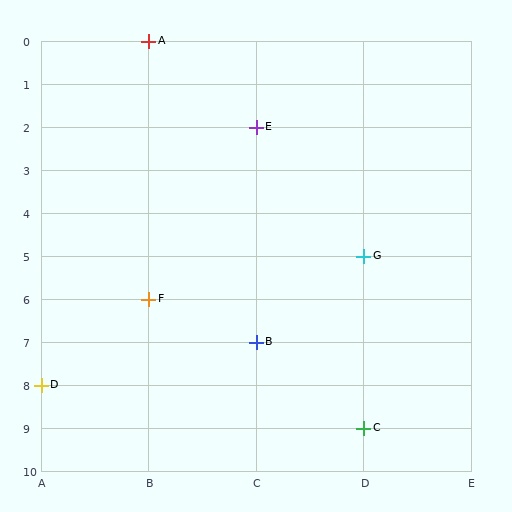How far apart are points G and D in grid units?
Points G and D are 3 columns and 3 rows apart (about 4.2 grid units diagonally).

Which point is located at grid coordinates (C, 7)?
Point B is at (C, 7).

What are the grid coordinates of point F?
Point F is at grid coordinates (B, 6).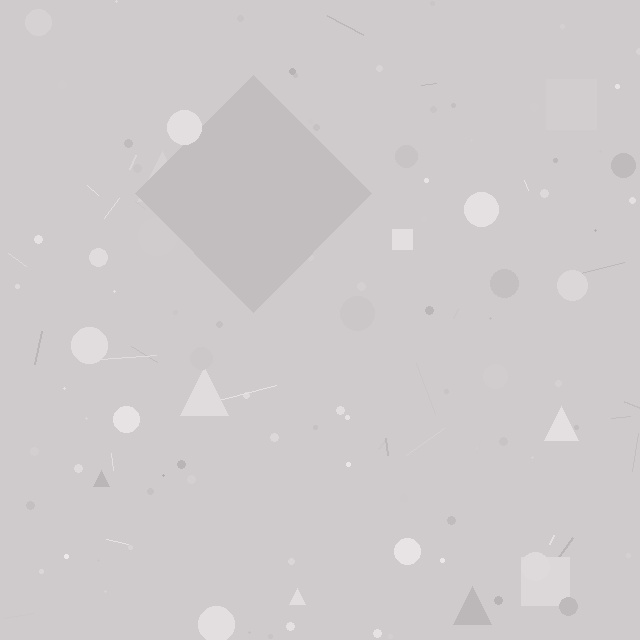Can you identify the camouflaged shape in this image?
The camouflaged shape is a diamond.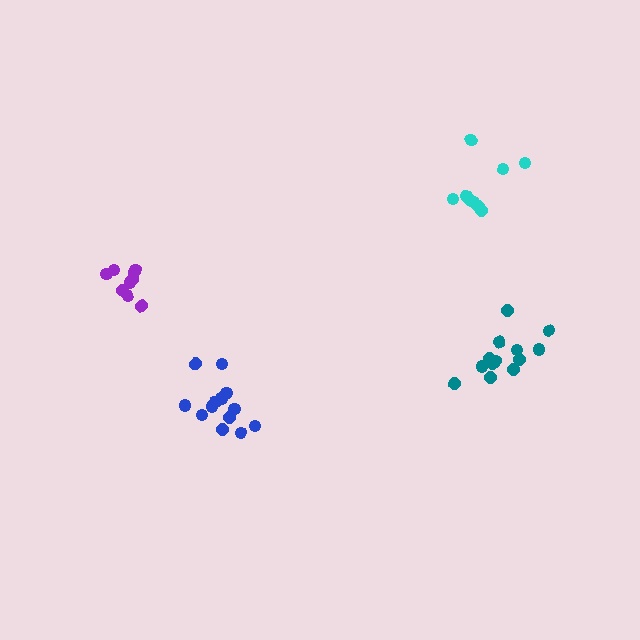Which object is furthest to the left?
The purple cluster is leftmost.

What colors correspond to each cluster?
The clusters are colored: cyan, blue, teal, purple.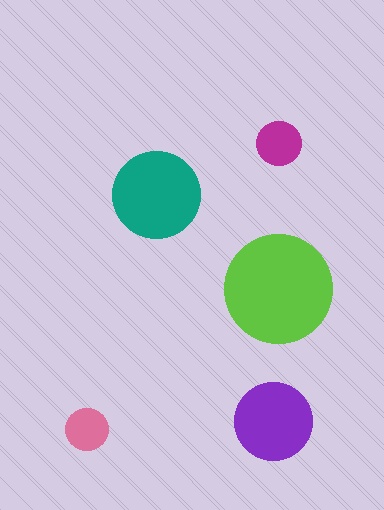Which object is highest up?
The magenta circle is topmost.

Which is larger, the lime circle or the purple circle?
The lime one.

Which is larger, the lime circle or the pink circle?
The lime one.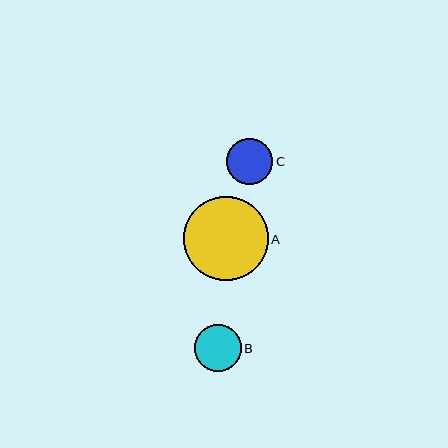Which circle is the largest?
Circle A is the largest with a size of approximately 85 pixels.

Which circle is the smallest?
Circle C is the smallest with a size of approximately 46 pixels.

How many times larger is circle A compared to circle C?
Circle A is approximately 1.8 times the size of circle C.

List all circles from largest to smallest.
From largest to smallest: A, B, C.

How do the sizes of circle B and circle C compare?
Circle B and circle C are approximately the same size.